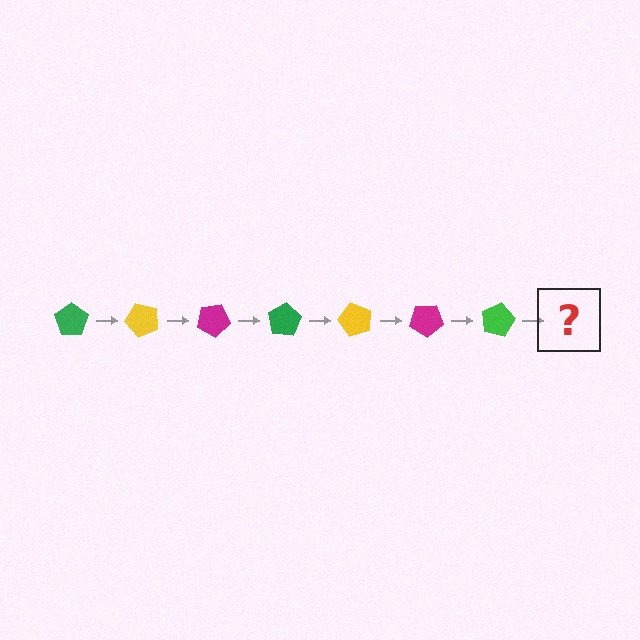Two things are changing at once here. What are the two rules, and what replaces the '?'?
The two rules are that it rotates 50 degrees each step and the color cycles through green, yellow, and magenta. The '?' should be a yellow pentagon, rotated 350 degrees from the start.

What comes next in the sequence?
The next element should be a yellow pentagon, rotated 350 degrees from the start.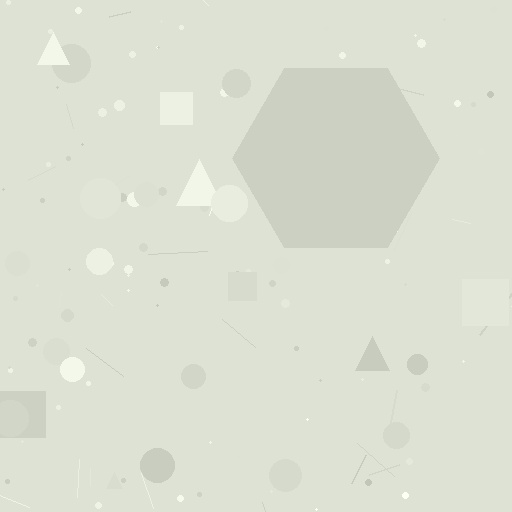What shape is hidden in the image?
A hexagon is hidden in the image.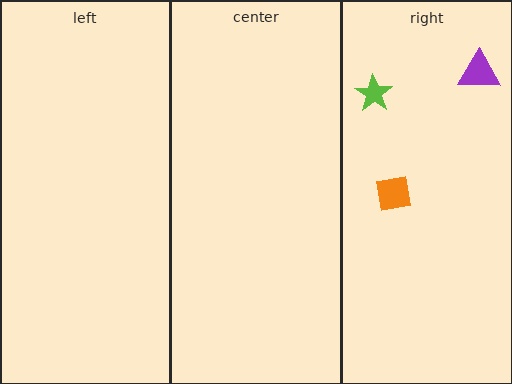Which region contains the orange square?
The right region.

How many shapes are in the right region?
3.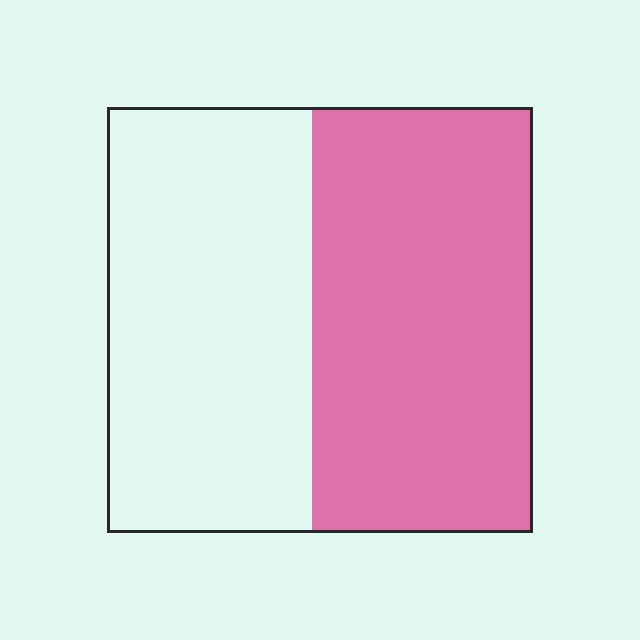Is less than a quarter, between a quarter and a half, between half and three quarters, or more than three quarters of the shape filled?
Between half and three quarters.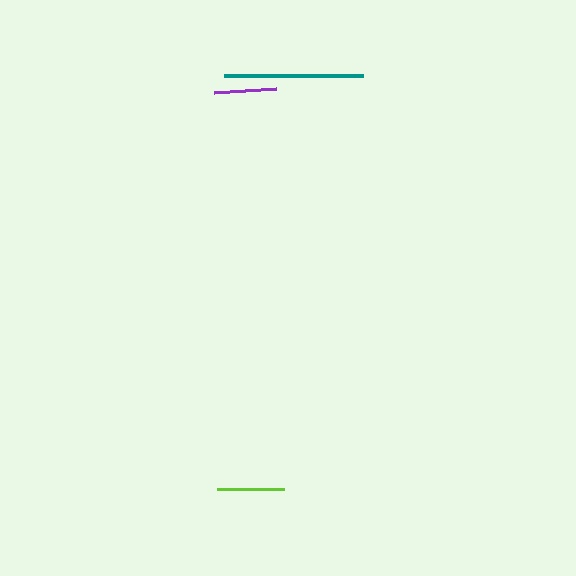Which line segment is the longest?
The teal line is the longest at approximately 139 pixels.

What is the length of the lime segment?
The lime segment is approximately 67 pixels long.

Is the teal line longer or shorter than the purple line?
The teal line is longer than the purple line.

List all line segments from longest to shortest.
From longest to shortest: teal, lime, purple.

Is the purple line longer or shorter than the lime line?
The lime line is longer than the purple line.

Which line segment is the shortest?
The purple line is the shortest at approximately 63 pixels.